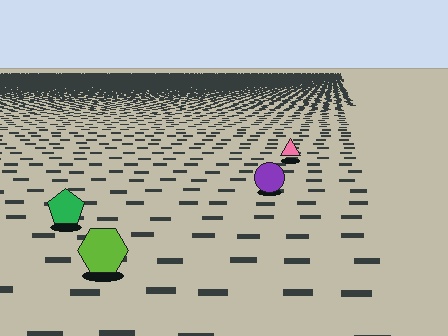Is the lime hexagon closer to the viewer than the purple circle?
Yes. The lime hexagon is closer — you can tell from the texture gradient: the ground texture is coarser near it.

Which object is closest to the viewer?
The lime hexagon is closest. The texture marks near it are larger and more spread out.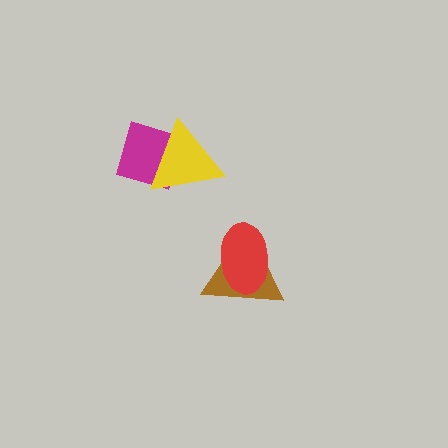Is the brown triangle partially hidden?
Yes, it is partially covered by another shape.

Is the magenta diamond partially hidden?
Yes, it is partially covered by another shape.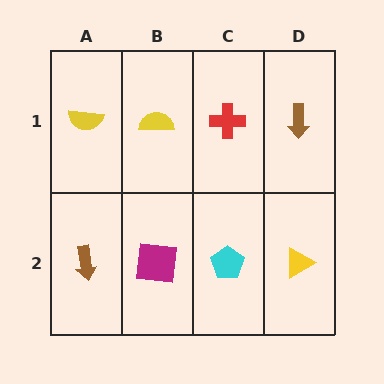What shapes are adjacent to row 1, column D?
A yellow triangle (row 2, column D), a red cross (row 1, column C).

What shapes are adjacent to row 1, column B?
A magenta square (row 2, column B), a yellow semicircle (row 1, column A), a red cross (row 1, column C).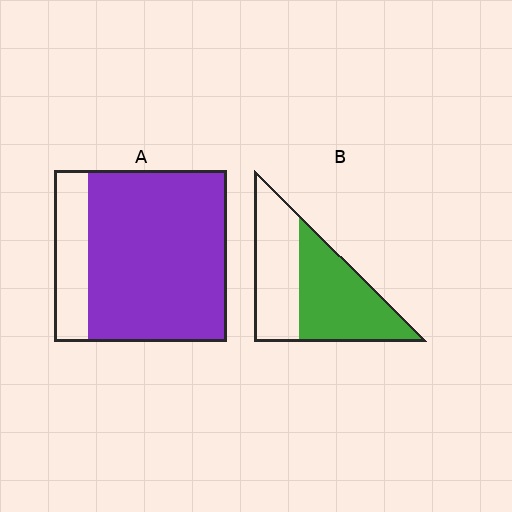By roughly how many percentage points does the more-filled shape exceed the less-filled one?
By roughly 25 percentage points (A over B).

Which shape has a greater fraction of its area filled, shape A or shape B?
Shape A.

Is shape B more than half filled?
Yes.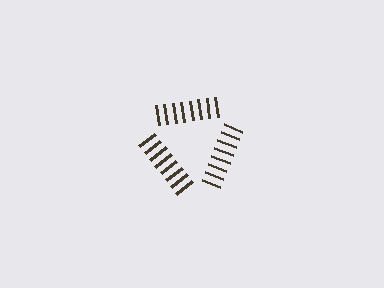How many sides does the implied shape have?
3 sides — the line-ends trace a triangle.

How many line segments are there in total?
24 — 8 along each of the 3 edges.